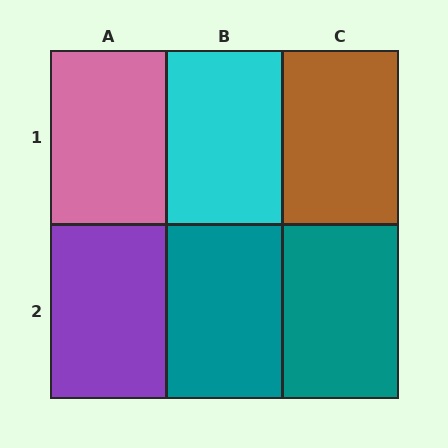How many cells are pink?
1 cell is pink.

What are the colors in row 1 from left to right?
Pink, cyan, brown.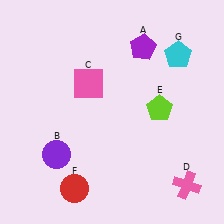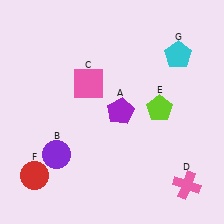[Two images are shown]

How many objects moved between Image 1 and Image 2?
2 objects moved between the two images.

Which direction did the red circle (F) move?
The red circle (F) moved left.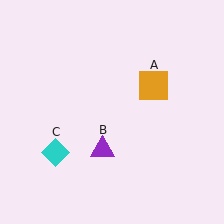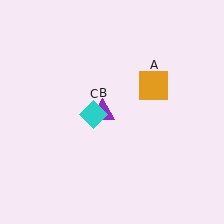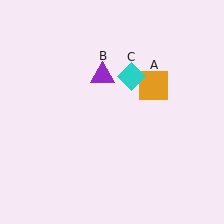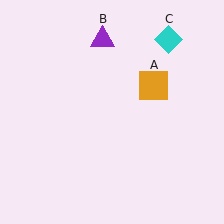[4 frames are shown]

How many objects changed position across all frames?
2 objects changed position: purple triangle (object B), cyan diamond (object C).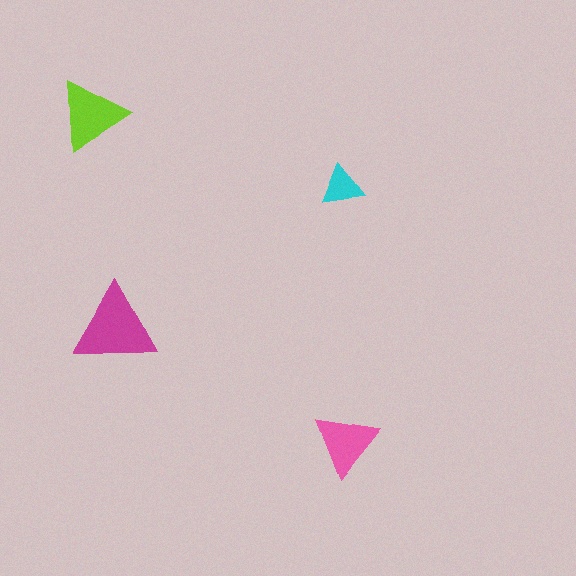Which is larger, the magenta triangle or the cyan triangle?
The magenta one.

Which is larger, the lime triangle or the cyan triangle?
The lime one.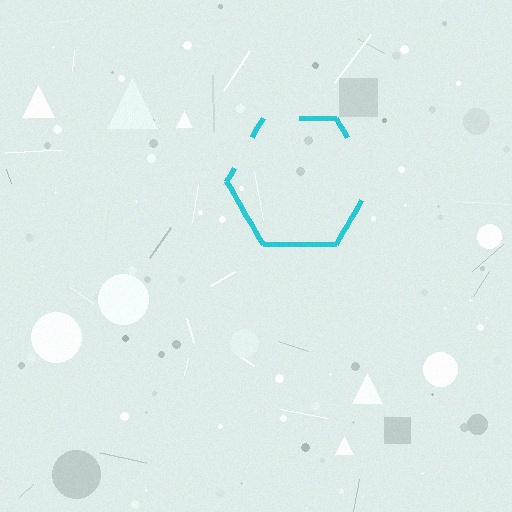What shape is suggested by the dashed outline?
The dashed outline suggests a hexagon.